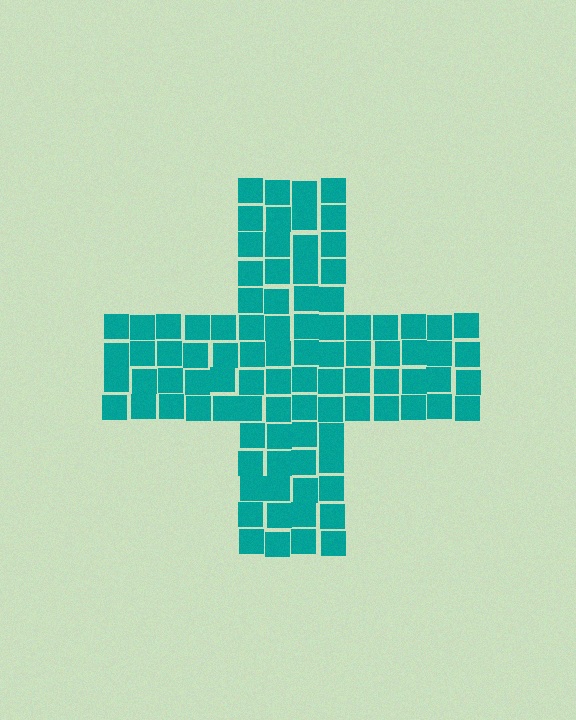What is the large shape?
The large shape is a cross.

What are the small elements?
The small elements are squares.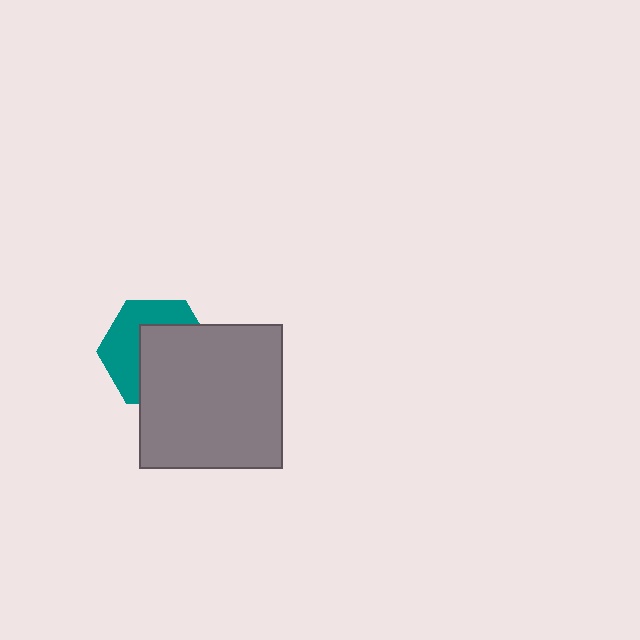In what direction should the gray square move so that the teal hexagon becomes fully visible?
The gray square should move toward the lower-right. That is the shortest direction to clear the overlap and leave the teal hexagon fully visible.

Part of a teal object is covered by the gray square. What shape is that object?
It is a hexagon.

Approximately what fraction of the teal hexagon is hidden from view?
Roughly 55% of the teal hexagon is hidden behind the gray square.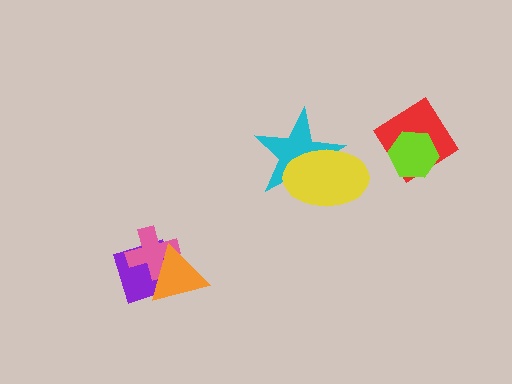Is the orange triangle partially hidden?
No, no other shape covers it.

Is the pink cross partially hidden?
Yes, it is partially covered by another shape.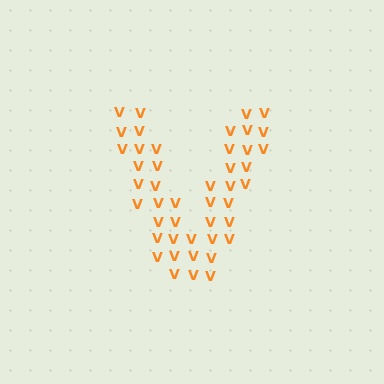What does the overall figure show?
The overall figure shows the letter V.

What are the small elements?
The small elements are letter V's.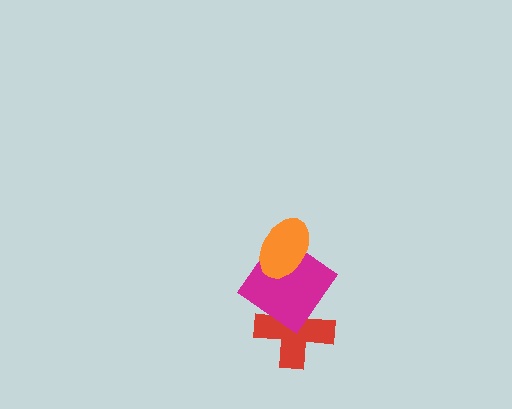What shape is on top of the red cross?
The magenta diamond is on top of the red cross.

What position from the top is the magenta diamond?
The magenta diamond is 2nd from the top.